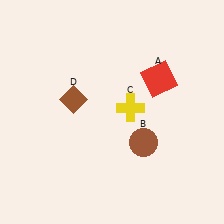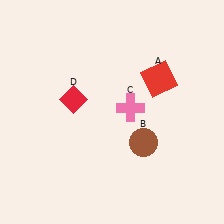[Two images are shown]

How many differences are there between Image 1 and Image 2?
There are 2 differences between the two images.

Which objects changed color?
C changed from yellow to pink. D changed from brown to red.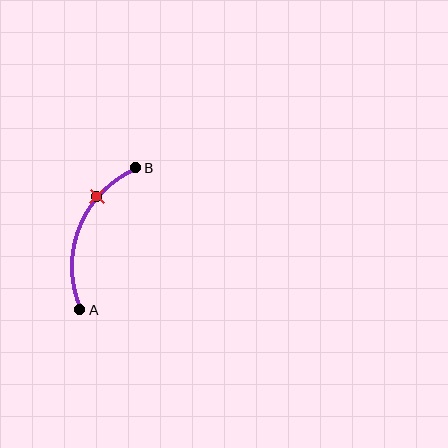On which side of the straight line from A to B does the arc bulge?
The arc bulges to the left of the straight line connecting A and B.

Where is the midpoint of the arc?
The arc midpoint is the point on the curve farthest from the straight line joining A and B. It sits to the left of that line.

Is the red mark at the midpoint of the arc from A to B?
No. The red mark lies on the arc but is closer to endpoint B. The arc midpoint would be at the point on the curve equidistant along the arc from both A and B.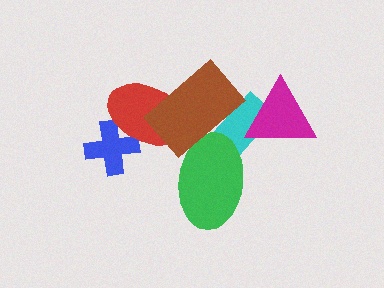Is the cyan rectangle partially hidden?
Yes, it is partially covered by another shape.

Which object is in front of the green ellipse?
The brown rectangle is in front of the green ellipse.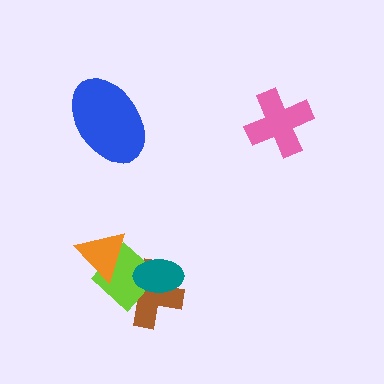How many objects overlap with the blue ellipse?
0 objects overlap with the blue ellipse.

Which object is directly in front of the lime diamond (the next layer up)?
The orange triangle is directly in front of the lime diamond.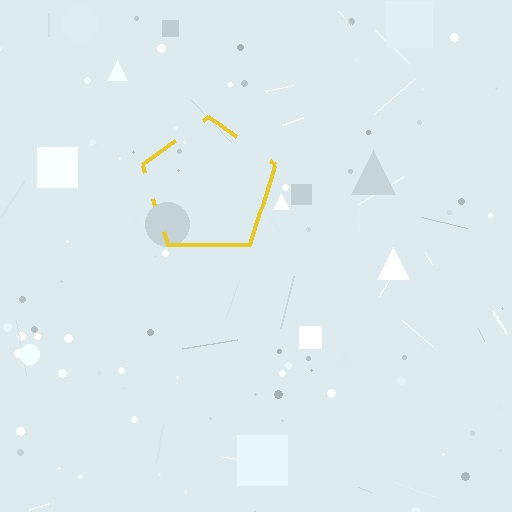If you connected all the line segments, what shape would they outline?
They would outline a pentagon.